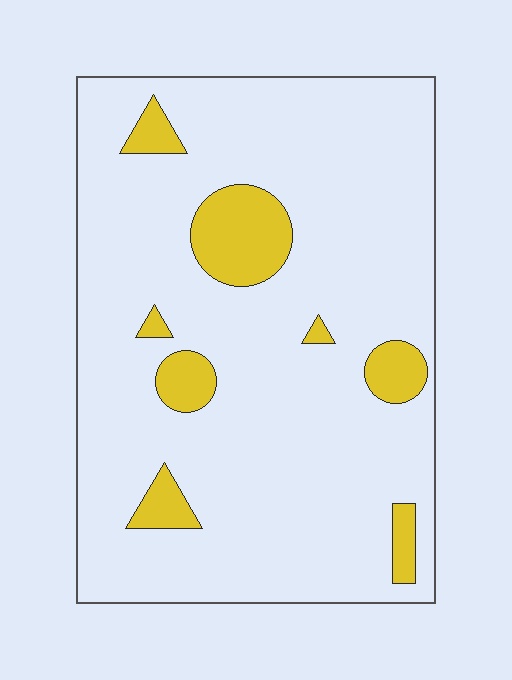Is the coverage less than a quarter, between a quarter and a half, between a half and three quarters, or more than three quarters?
Less than a quarter.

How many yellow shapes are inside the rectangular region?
8.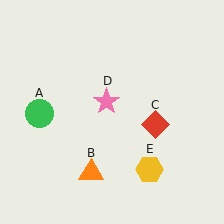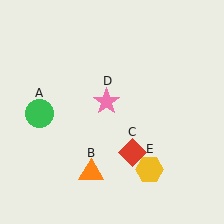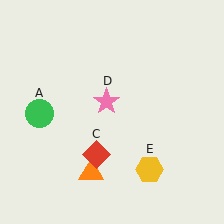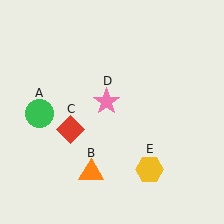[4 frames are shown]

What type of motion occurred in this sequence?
The red diamond (object C) rotated clockwise around the center of the scene.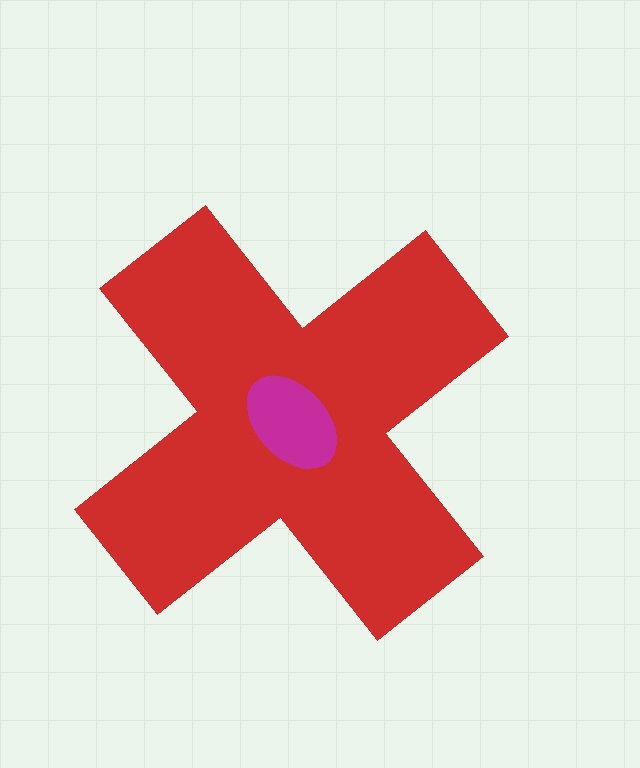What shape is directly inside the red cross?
The magenta ellipse.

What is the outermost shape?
The red cross.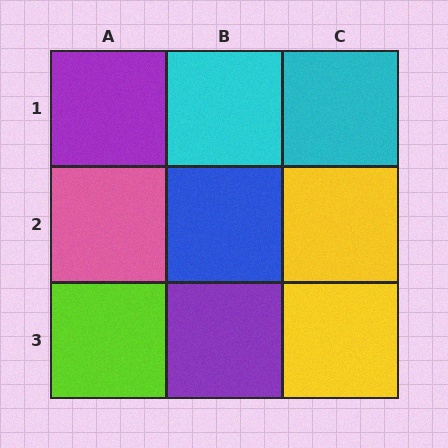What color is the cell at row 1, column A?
Purple.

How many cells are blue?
1 cell is blue.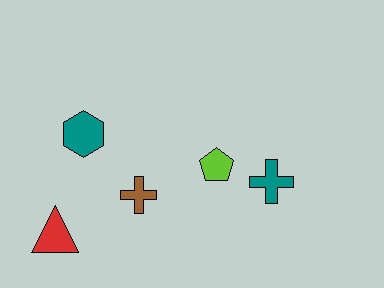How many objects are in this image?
There are 5 objects.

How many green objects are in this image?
There are no green objects.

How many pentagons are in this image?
There is 1 pentagon.